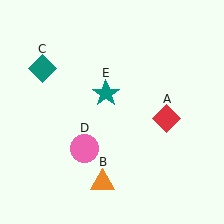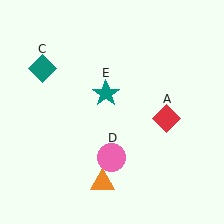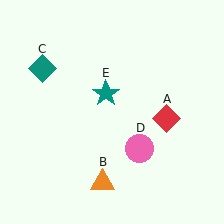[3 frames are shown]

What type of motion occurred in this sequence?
The pink circle (object D) rotated counterclockwise around the center of the scene.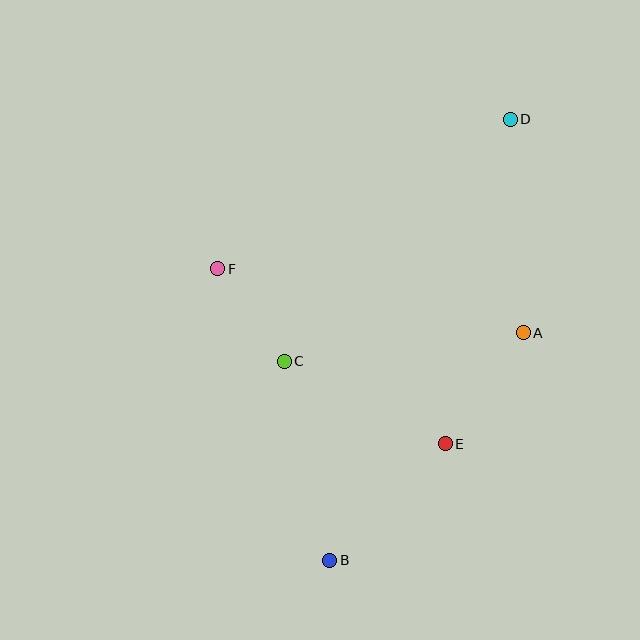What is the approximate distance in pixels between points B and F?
The distance between B and F is approximately 312 pixels.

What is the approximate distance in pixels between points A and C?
The distance between A and C is approximately 241 pixels.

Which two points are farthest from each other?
Points B and D are farthest from each other.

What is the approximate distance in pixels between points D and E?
The distance between D and E is approximately 331 pixels.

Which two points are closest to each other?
Points C and F are closest to each other.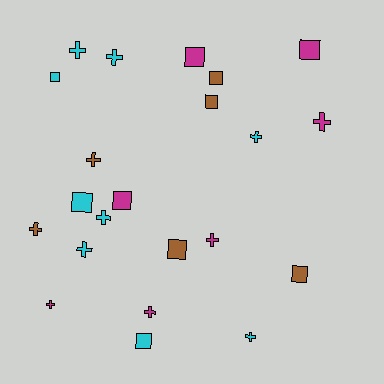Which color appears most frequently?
Cyan, with 9 objects.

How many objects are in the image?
There are 22 objects.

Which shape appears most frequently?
Cross, with 12 objects.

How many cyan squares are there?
There are 3 cyan squares.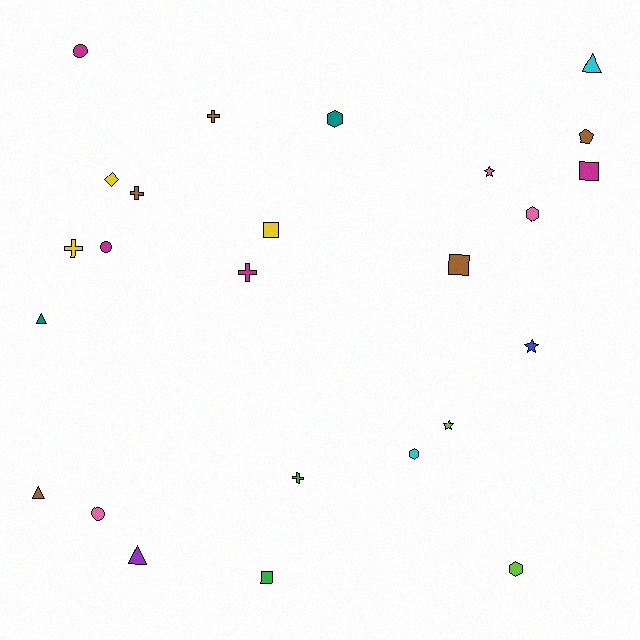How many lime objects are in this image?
There are 2 lime objects.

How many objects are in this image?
There are 25 objects.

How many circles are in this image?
There are 3 circles.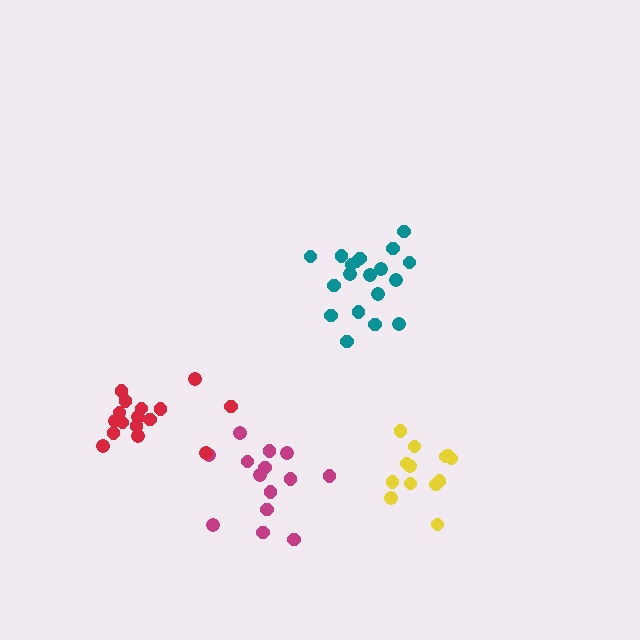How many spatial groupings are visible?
There are 4 spatial groupings.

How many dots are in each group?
Group 1: 14 dots, Group 2: 16 dots, Group 3: 19 dots, Group 4: 13 dots (62 total).